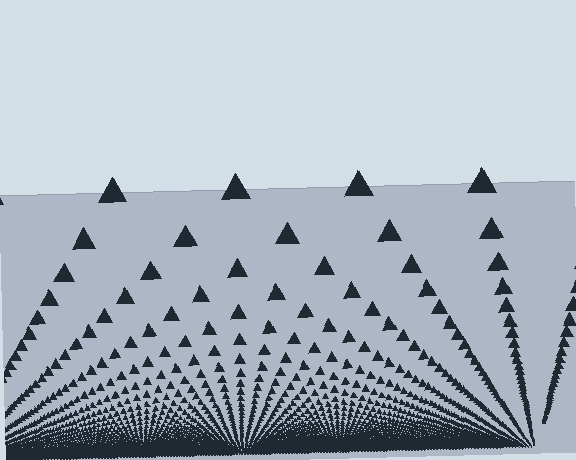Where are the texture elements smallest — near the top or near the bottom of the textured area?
Near the bottom.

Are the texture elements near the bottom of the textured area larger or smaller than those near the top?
Smaller. The gradient is inverted — elements near the bottom are smaller and denser.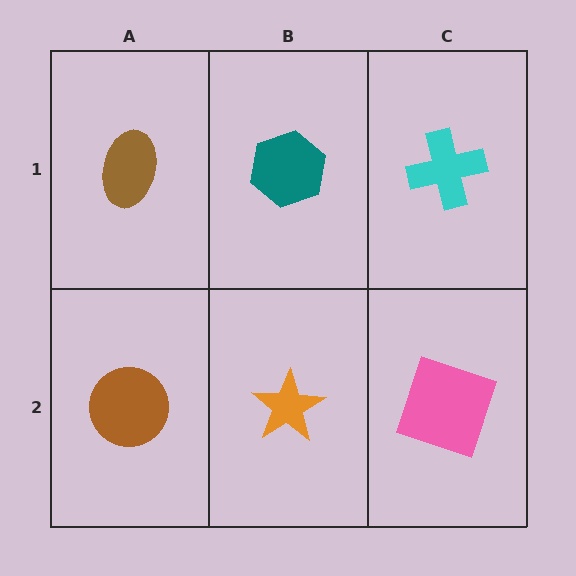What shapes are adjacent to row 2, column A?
A brown ellipse (row 1, column A), an orange star (row 2, column B).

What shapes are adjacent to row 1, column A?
A brown circle (row 2, column A), a teal hexagon (row 1, column B).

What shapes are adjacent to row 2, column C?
A cyan cross (row 1, column C), an orange star (row 2, column B).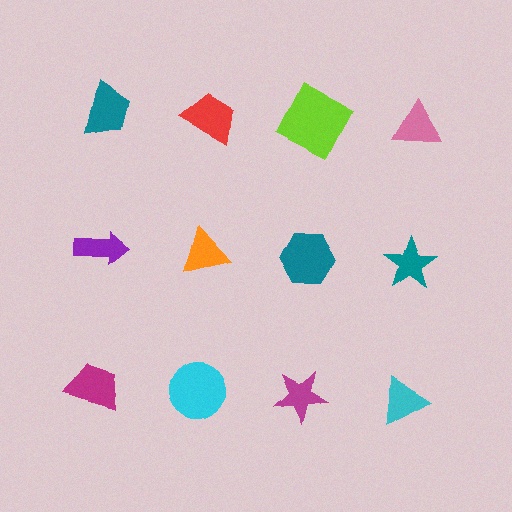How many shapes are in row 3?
4 shapes.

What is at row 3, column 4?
A cyan triangle.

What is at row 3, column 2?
A cyan circle.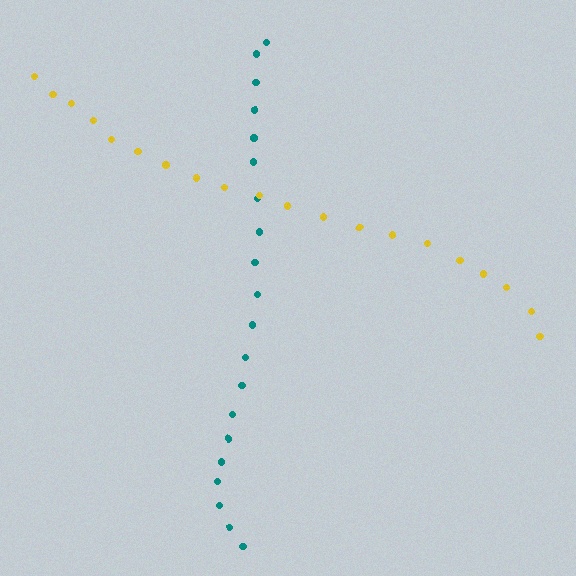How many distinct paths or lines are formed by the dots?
There are 2 distinct paths.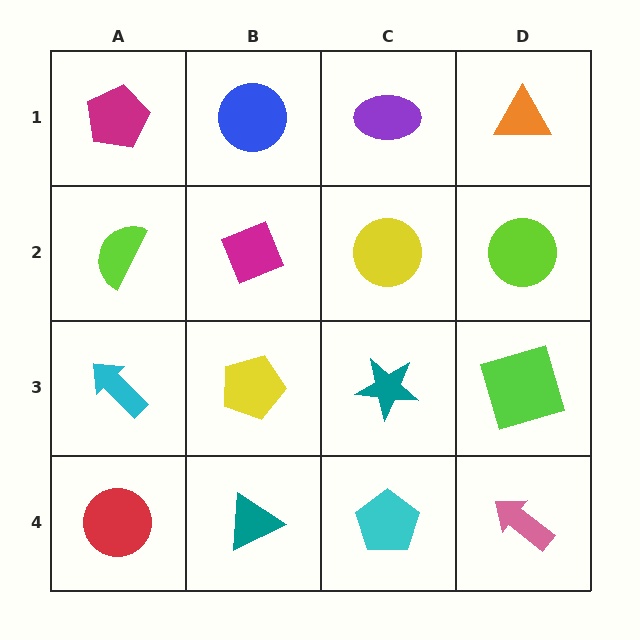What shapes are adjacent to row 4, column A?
A cyan arrow (row 3, column A), a teal triangle (row 4, column B).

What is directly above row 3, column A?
A lime semicircle.